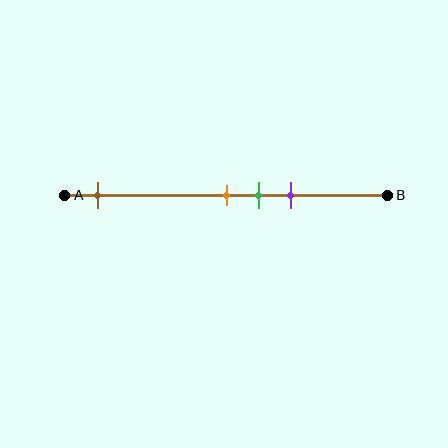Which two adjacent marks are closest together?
The orange and green marks are the closest adjacent pair.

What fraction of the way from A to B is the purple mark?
The purple mark is approximately 70% (0.7) of the way from A to B.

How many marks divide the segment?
There are 4 marks dividing the segment.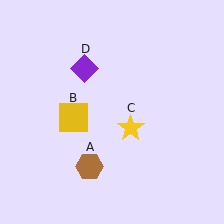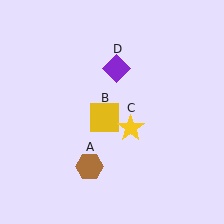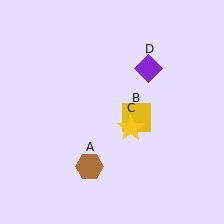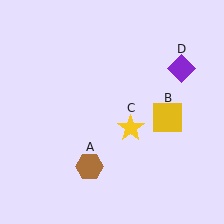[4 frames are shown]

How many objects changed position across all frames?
2 objects changed position: yellow square (object B), purple diamond (object D).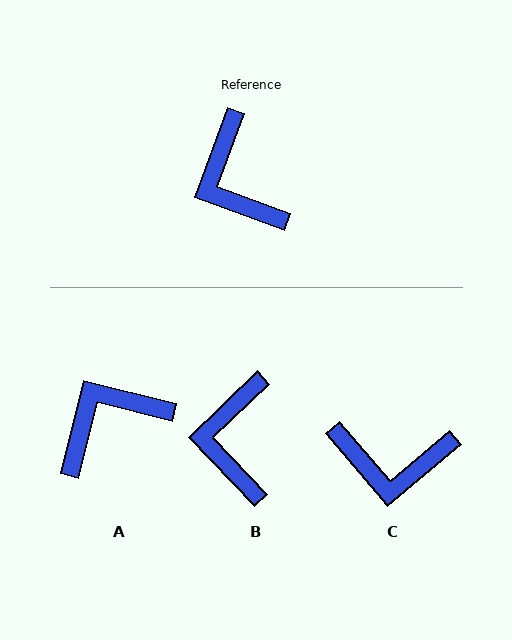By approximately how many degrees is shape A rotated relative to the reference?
Approximately 84 degrees clockwise.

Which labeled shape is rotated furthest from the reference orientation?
A, about 84 degrees away.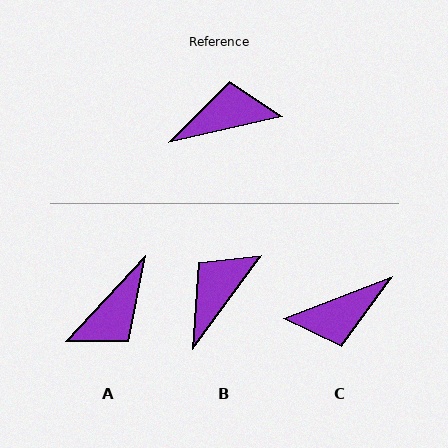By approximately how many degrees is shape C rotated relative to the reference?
Approximately 172 degrees clockwise.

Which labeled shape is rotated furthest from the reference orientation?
C, about 172 degrees away.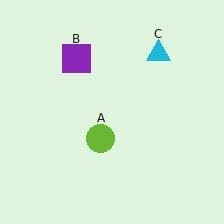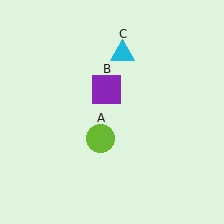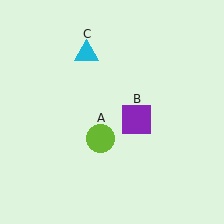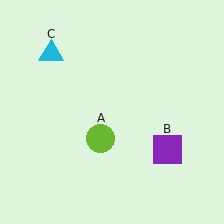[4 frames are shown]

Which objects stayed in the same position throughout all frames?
Lime circle (object A) remained stationary.